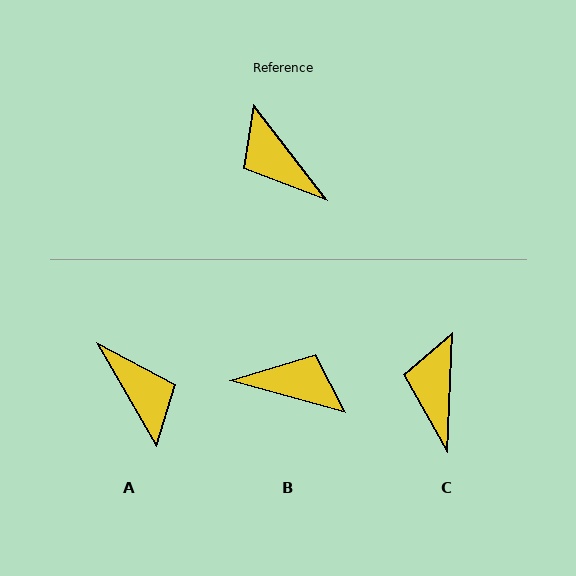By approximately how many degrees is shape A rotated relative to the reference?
Approximately 173 degrees counter-clockwise.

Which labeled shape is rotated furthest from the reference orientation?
A, about 173 degrees away.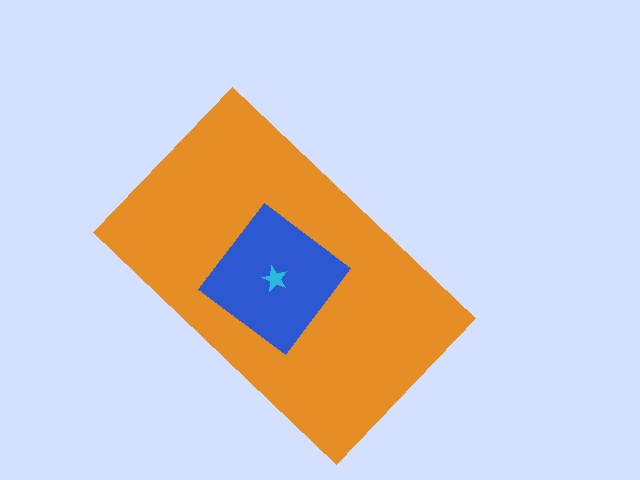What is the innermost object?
The cyan star.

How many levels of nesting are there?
3.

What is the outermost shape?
The orange rectangle.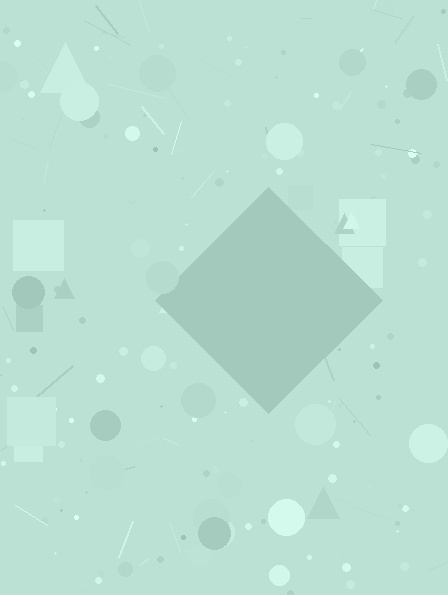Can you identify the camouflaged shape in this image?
The camouflaged shape is a diamond.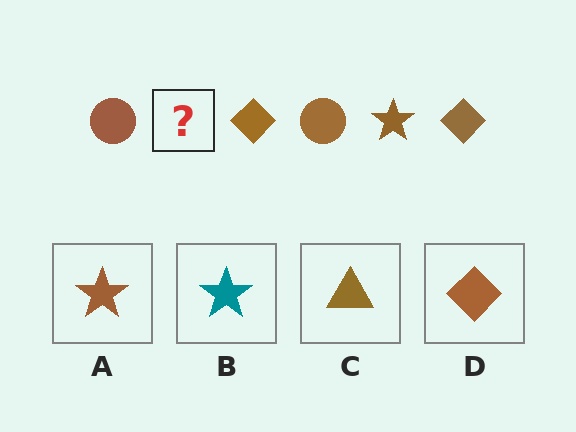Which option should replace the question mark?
Option A.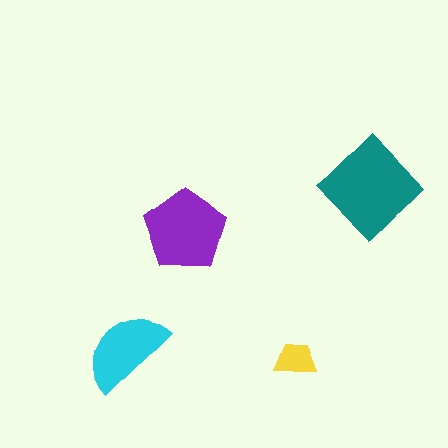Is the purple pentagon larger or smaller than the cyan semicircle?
Larger.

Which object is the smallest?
The yellow trapezoid.